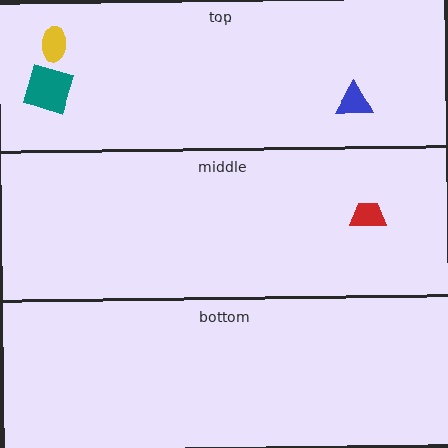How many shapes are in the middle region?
1.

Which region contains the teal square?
The top region.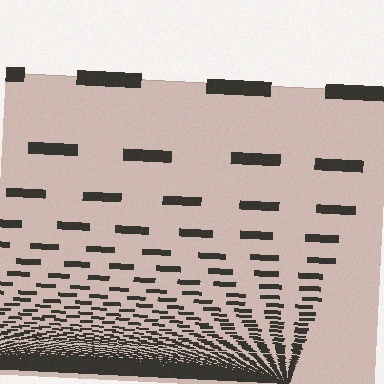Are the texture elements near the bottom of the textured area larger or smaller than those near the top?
Smaller. The gradient is inverted — elements near the bottom are smaller and denser.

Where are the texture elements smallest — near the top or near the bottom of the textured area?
Near the bottom.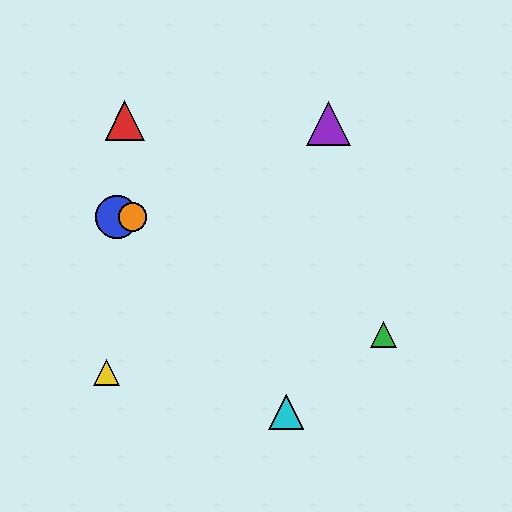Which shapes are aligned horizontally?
The blue circle, the orange circle are aligned horizontally.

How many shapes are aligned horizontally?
2 shapes (the blue circle, the orange circle) are aligned horizontally.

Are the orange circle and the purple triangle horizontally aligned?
No, the orange circle is at y≈217 and the purple triangle is at y≈124.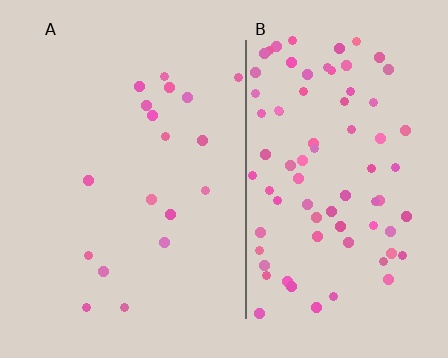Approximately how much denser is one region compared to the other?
Approximately 4.3× — region B over region A.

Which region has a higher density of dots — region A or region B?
B (the right).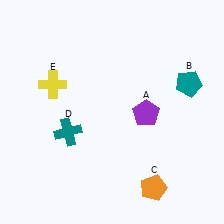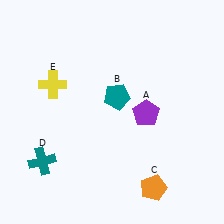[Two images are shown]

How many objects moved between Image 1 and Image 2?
2 objects moved between the two images.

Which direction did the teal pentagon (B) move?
The teal pentagon (B) moved left.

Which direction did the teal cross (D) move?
The teal cross (D) moved down.